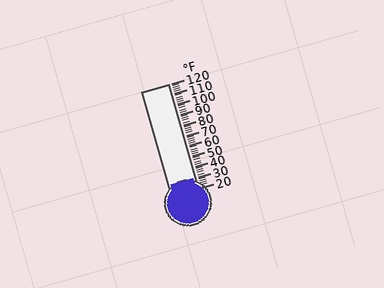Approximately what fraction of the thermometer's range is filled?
The thermometer is filled to approximately 10% of its range.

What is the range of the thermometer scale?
The thermometer scale ranges from 20°F to 120°F.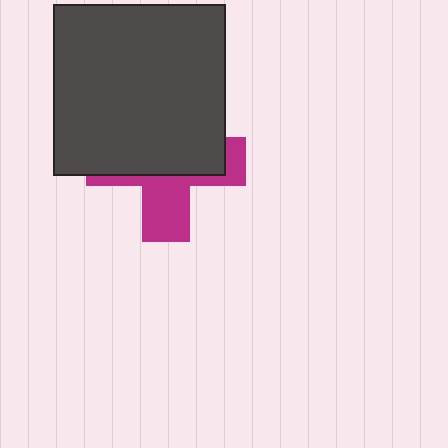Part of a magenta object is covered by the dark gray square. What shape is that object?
It is a cross.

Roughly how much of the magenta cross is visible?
A small part of it is visible (roughly 39%).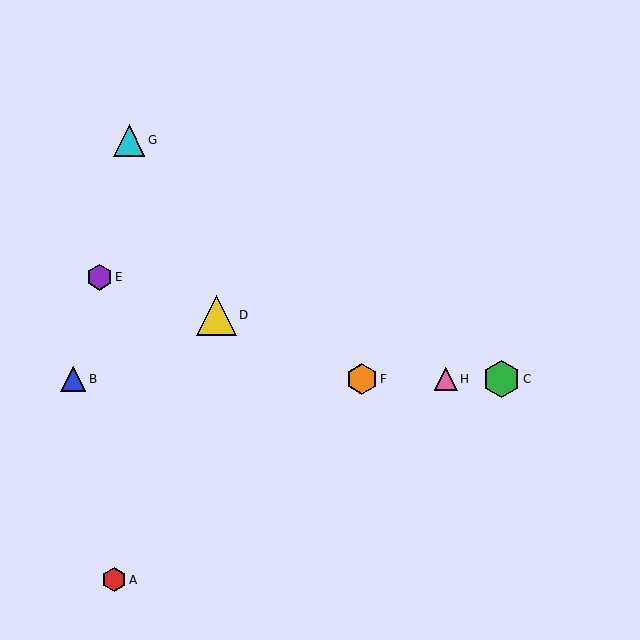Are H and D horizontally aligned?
No, H is at y≈379 and D is at y≈315.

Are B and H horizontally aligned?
Yes, both are at y≈379.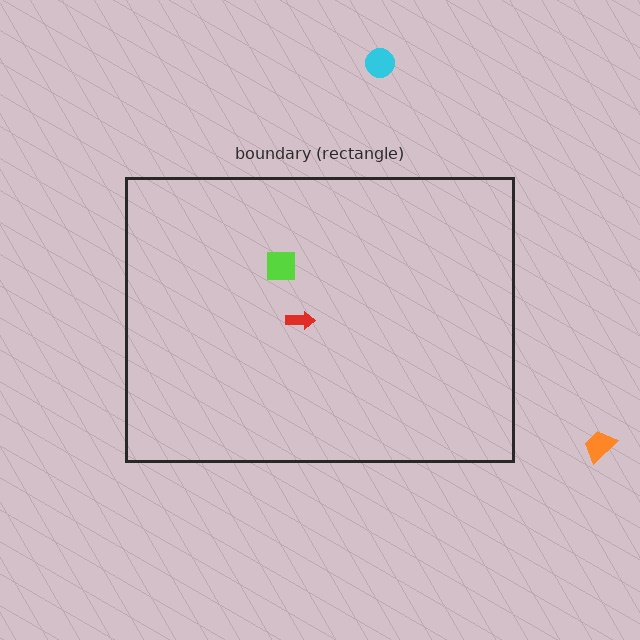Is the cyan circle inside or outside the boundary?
Outside.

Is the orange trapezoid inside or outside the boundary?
Outside.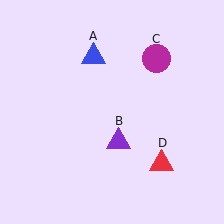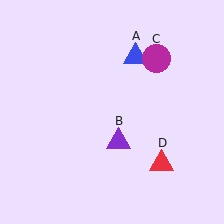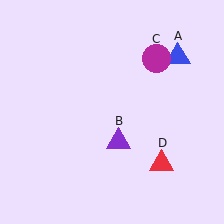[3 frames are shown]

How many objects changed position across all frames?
1 object changed position: blue triangle (object A).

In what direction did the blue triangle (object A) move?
The blue triangle (object A) moved right.